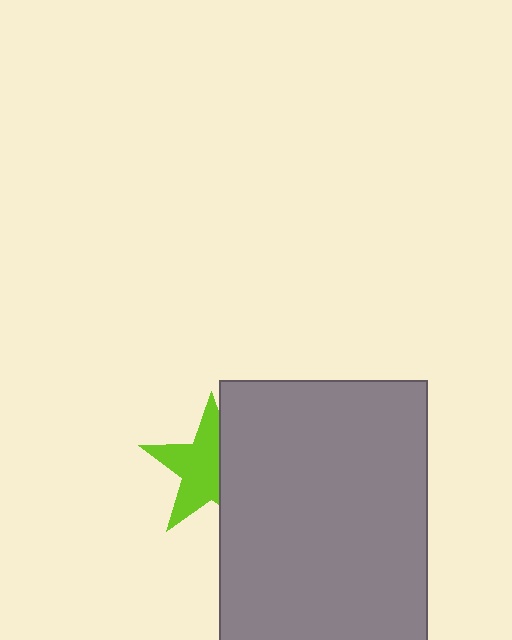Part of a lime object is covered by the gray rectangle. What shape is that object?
It is a star.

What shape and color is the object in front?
The object in front is a gray rectangle.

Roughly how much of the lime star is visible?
About half of it is visible (roughly 61%).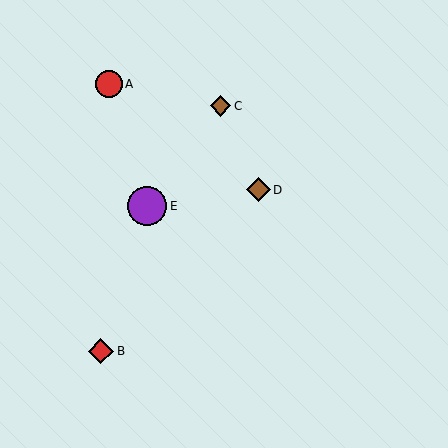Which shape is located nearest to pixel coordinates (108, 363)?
The red diamond (labeled B) at (101, 351) is nearest to that location.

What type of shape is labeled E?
Shape E is a purple circle.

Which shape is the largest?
The purple circle (labeled E) is the largest.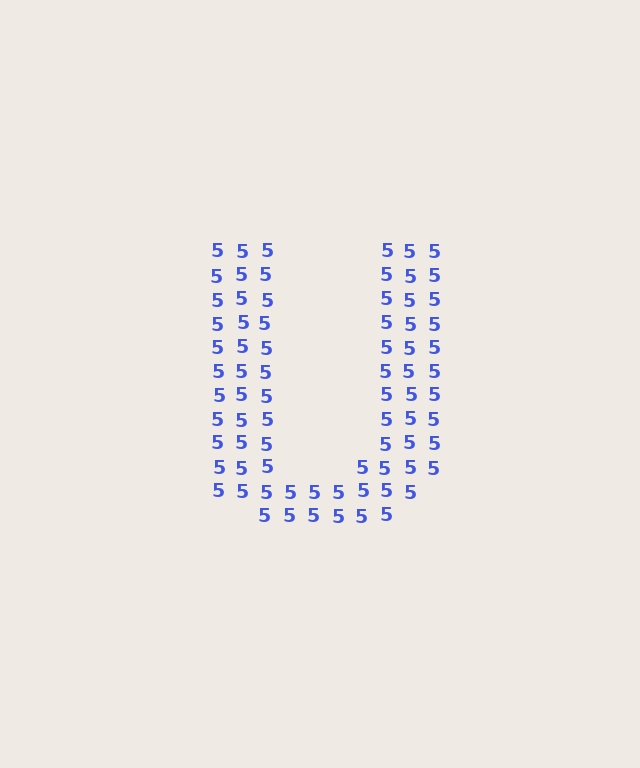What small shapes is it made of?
It is made of small digit 5's.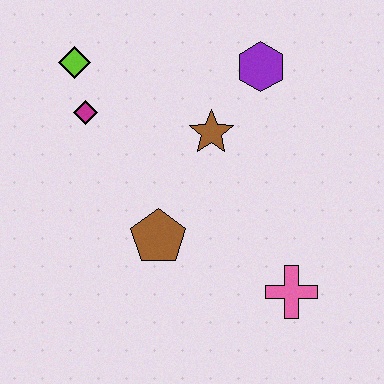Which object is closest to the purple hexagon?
The brown star is closest to the purple hexagon.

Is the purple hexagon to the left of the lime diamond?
No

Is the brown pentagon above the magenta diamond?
No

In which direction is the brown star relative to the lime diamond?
The brown star is to the right of the lime diamond.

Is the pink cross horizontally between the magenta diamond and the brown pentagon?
No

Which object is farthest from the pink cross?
The lime diamond is farthest from the pink cross.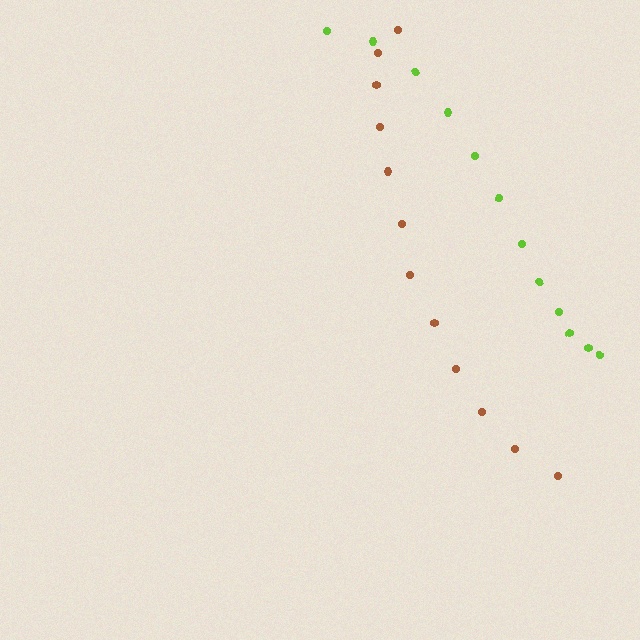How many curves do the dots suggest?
There are 2 distinct paths.